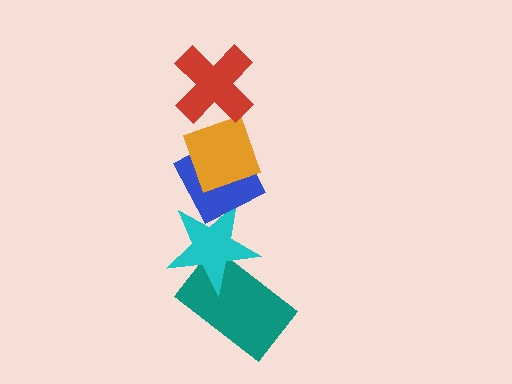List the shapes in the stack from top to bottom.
From top to bottom: the red cross, the orange diamond, the blue diamond, the cyan star, the teal rectangle.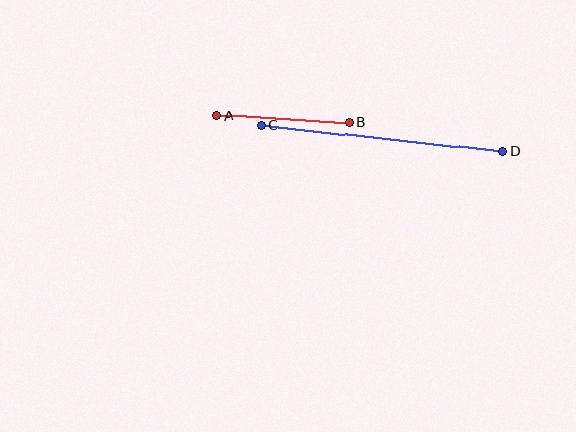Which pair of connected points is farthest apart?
Points C and D are farthest apart.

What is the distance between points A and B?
The distance is approximately 133 pixels.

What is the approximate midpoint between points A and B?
The midpoint is at approximately (283, 119) pixels.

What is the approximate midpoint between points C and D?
The midpoint is at approximately (382, 138) pixels.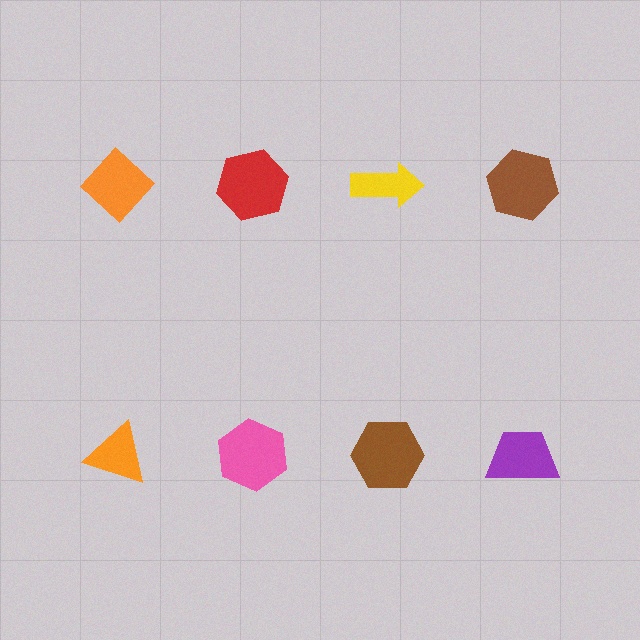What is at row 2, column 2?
A pink hexagon.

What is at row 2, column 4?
A purple trapezoid.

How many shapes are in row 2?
4 shapes.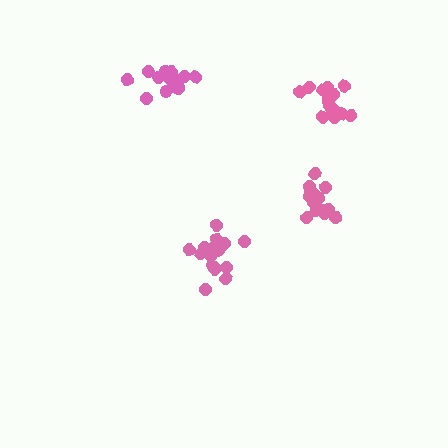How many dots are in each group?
Group 1: 16 dots, Group 2: 17 dots, Group 3: 17 dots, Group 4: 17 dots (67 total).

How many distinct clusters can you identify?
There are 4 distinct clusters.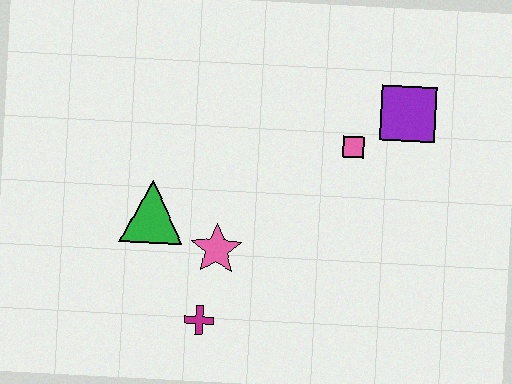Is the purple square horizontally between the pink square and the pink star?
No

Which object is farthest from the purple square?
The magenta cross is farthest from the purple square.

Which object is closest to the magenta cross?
The pink star is closest to the magenta cross.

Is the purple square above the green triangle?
Yes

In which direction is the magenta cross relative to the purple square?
The magenta cross is below the purple square.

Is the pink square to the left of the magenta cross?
No